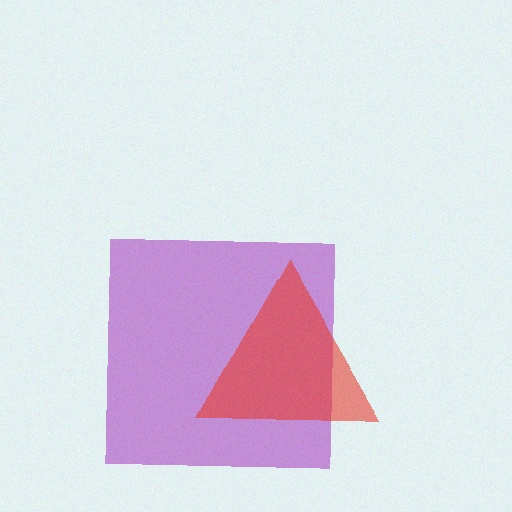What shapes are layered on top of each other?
The layered shapes are: a purple square, a red triangle.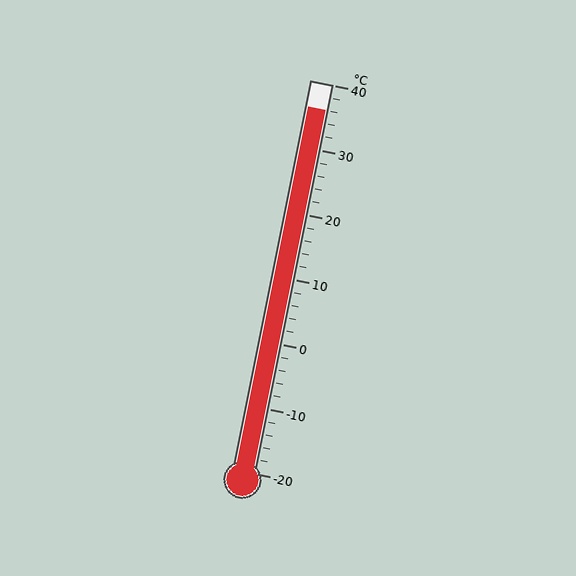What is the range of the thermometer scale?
The thermometer scale ranges from -20°C to 40°C.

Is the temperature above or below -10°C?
The temperature is above -10°C.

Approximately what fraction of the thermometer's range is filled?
The thermometer is filled to approximately 95% of its range.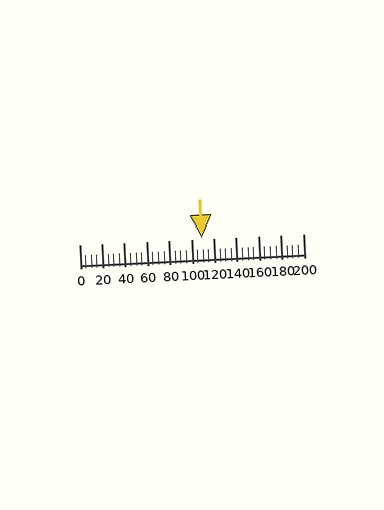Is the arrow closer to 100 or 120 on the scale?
The arrow is closer to 100.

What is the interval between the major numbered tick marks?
The major tick marks are spaced 20 units apart.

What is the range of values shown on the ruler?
The ruler shows values from 0 to 200.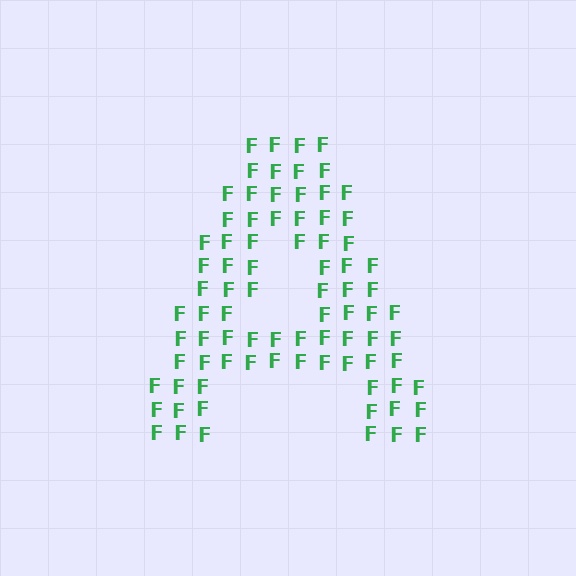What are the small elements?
The small elements are letter F's.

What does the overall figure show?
The overall figure shows the letter A.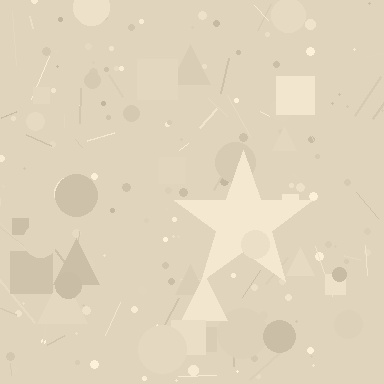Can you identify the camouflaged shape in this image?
The camouflaged shape is a star.